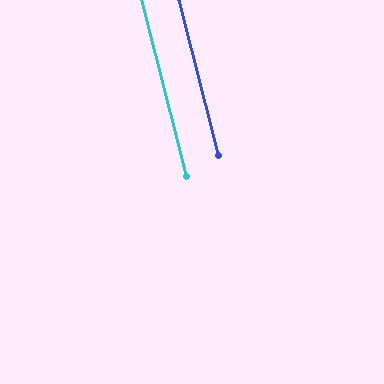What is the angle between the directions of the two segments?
Approximately 0 degrees.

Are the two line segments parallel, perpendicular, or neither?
Parallel — their directions differ by only 0.2°.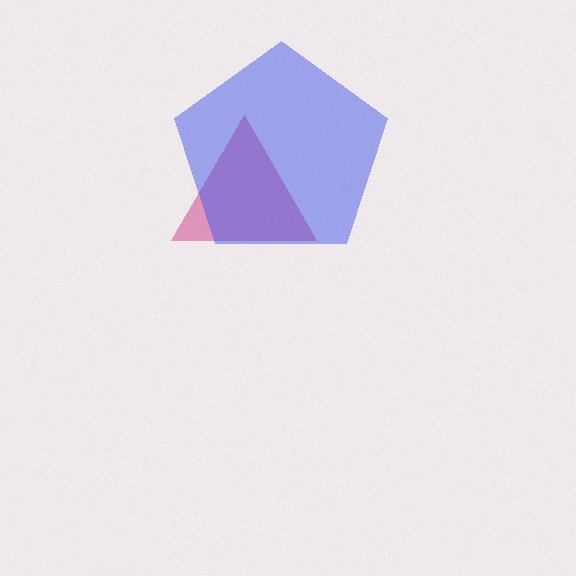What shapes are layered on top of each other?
The layered shapes are: a magenta triangle, a blue pentagon.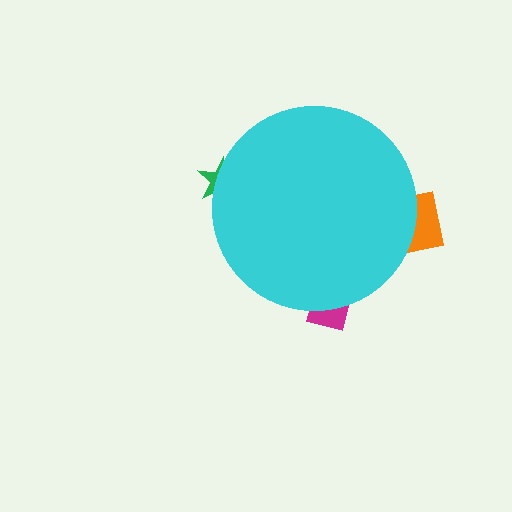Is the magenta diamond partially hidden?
Yes, the magenta diamond is partially hidden behind the cyan circle.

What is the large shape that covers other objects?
A cyan circle.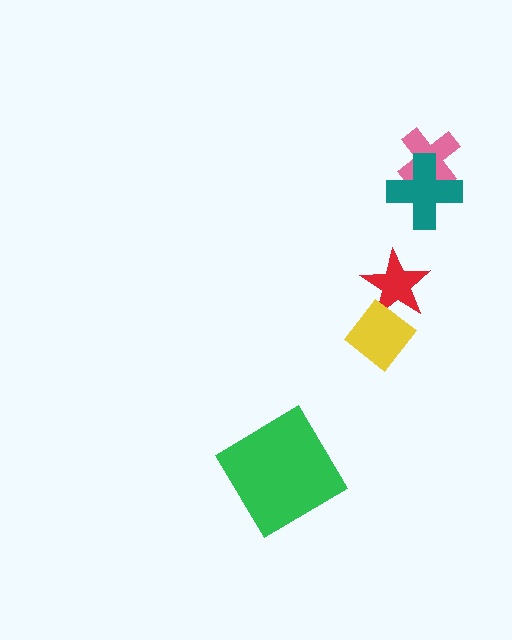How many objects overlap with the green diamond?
0 objects overlap with the green diamond.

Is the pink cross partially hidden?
Yes, it is partially covered by another shape.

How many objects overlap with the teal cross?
1 object overlaps with the teal cross.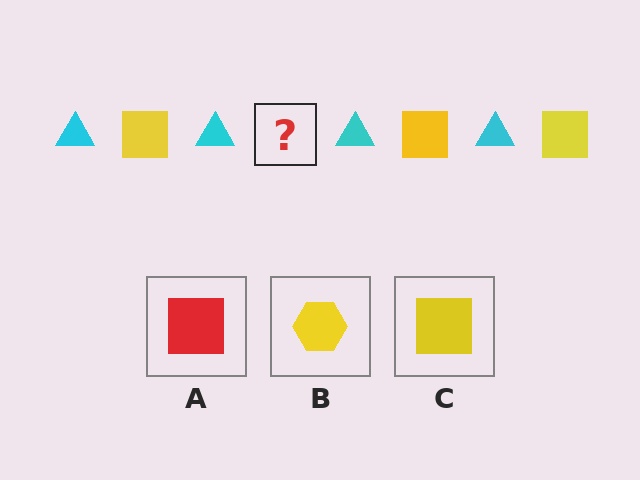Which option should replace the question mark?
Option C.